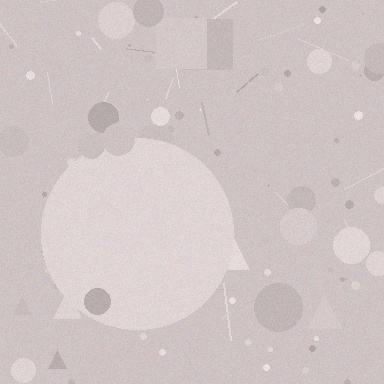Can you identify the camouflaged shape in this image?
The camouflaged shape is a circle.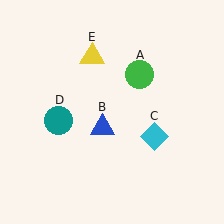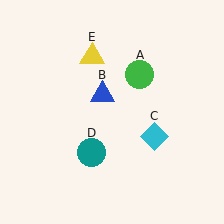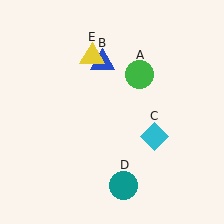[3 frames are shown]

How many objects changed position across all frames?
2 objects changed position: blue triangle (object B), teal circle (object D).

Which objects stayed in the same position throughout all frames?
Green circle (object A) and cyan diamond (object C) and yellow triangle (object E) remained stationary.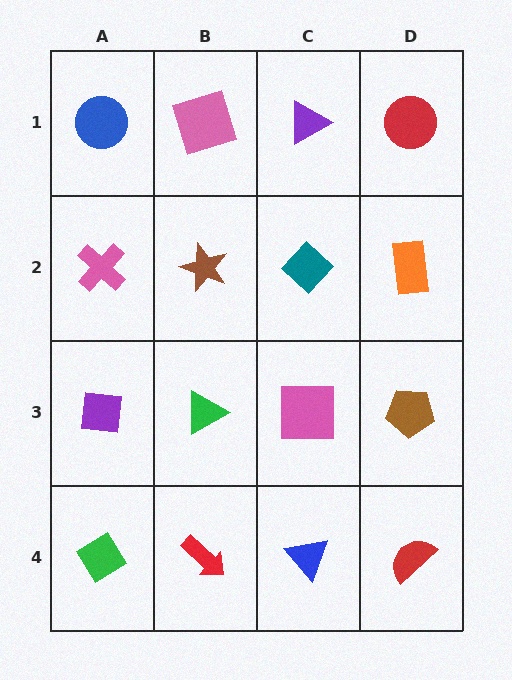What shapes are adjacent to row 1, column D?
An orange rectangle (row 2, column D), a purple triangle (row 1, column C).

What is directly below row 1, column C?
A teal diamond.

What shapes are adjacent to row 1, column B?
A brown star (row 2, column B), a blue circle (row 1, column A), a purple triangle (row 1, column C).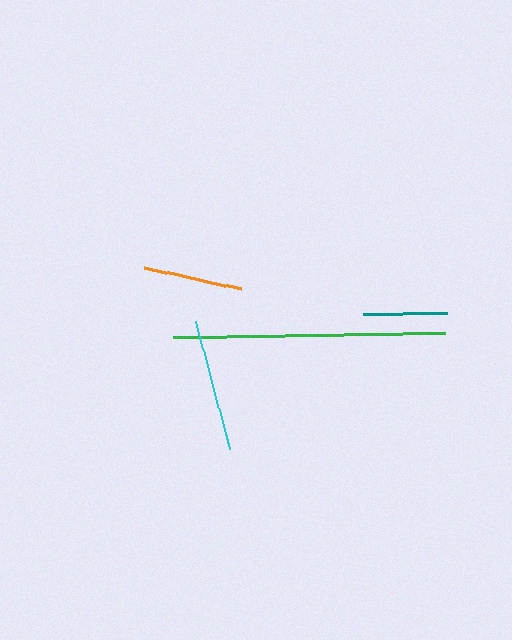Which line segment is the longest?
The green line is the longest at approximately 272 pixels.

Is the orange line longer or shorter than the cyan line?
The cyan line is longer than the orange line.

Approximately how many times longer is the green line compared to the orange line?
The green line is approximately 2.7 times the length of the orange line.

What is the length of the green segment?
The green segment is approximately 272 pixels long.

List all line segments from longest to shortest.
From longest to shortest: green, cyan, orange, teal.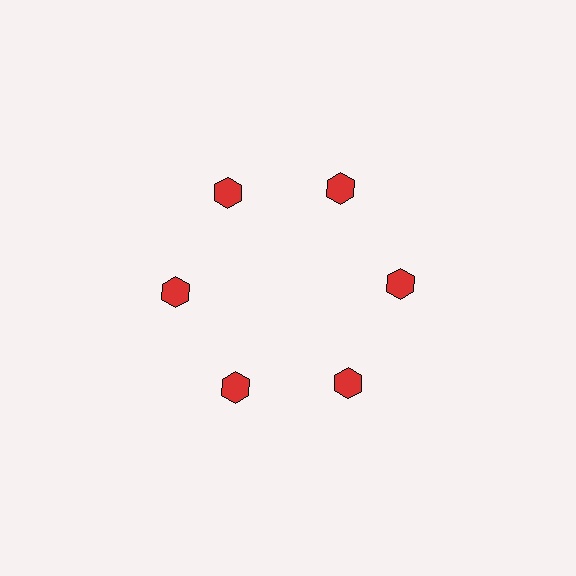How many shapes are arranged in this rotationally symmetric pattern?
There are 6 shapes, arranged in 6 groups of 1.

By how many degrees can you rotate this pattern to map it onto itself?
The pattern maps onto itself every 60 degrees of rotation.